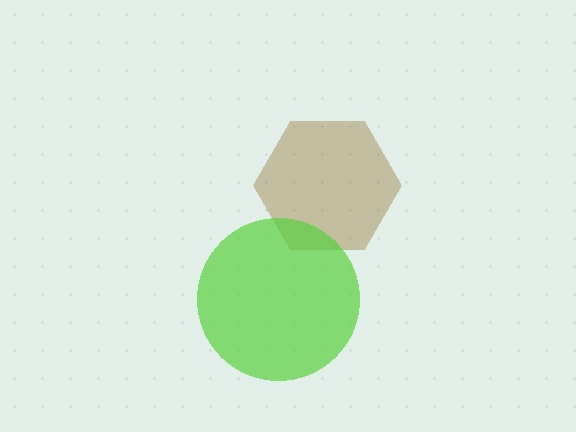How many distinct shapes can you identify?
There are 2 distinct shapes: a brown hexagon, a lime circle.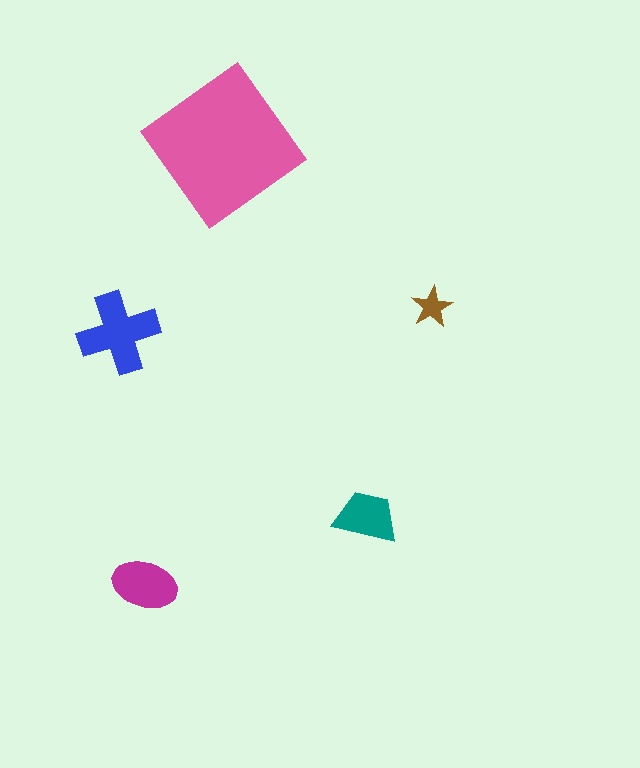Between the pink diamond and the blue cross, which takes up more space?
The pink diamond.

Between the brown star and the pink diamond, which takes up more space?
The pink diamond.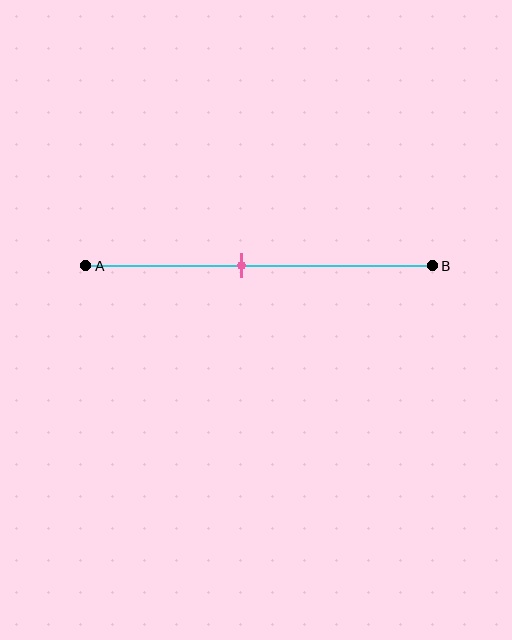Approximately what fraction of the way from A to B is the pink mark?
The pink mark is approximately 45% of the way from A to B.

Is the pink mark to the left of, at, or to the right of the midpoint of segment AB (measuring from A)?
The pink mark is to the left of the midpoint of segment AB.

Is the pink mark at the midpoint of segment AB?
No, the mark is at about 45% from A, not at the 50% midpoint.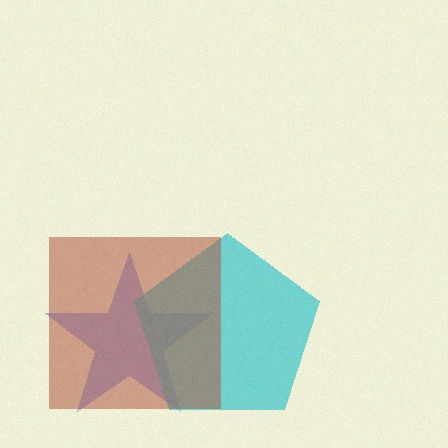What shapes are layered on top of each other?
The layered shapes are: a blue star, a cyan pentagon, a brown square.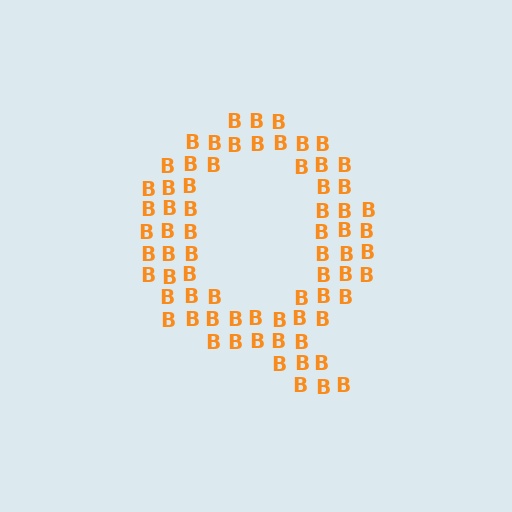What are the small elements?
The small elements are letter B's.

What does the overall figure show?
The overall figure shows the letter Q.